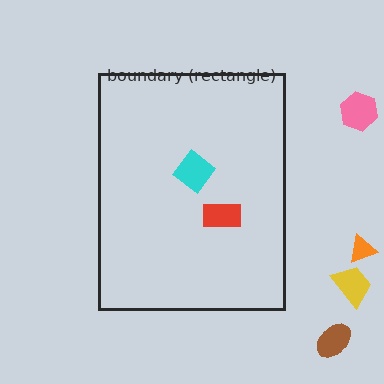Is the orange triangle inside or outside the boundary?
Outside.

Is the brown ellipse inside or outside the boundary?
Outside.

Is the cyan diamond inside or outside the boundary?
Inside.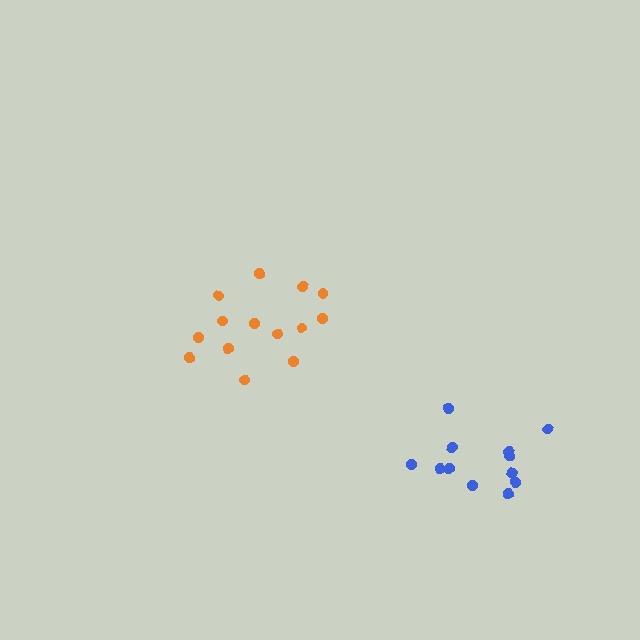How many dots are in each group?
Group 1: 14 dots, Group 2: 12 dots (26 total).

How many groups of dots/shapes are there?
There are 2 groups.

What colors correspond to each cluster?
The clusters are colored: orange, blue.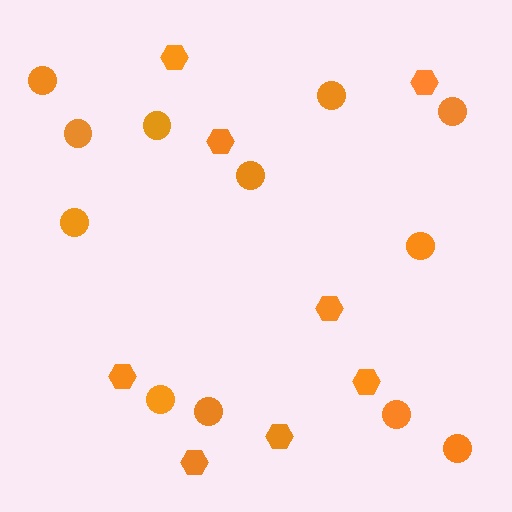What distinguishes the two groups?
There are 2 groups: one group of hexagons (8) and one group of circles (12).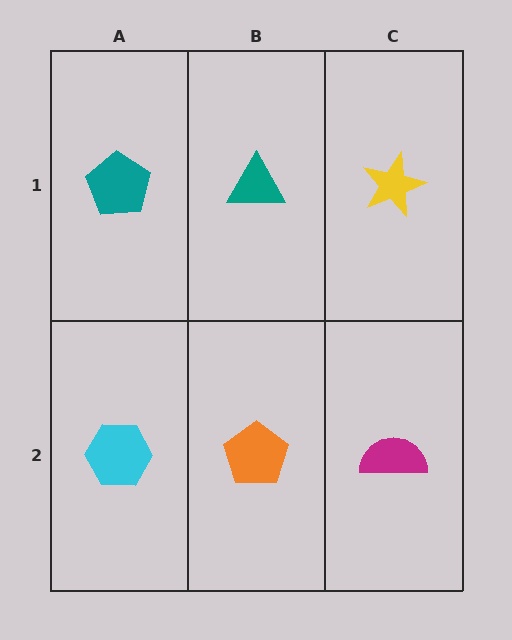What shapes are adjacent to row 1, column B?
An orange pentagon (row 2, column B), a teal pentagon (row 1, column A), a yellow star (row 1, column C).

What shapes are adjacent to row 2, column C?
A yellow star (row 1, column C), an orange pentagon (row 2, column B).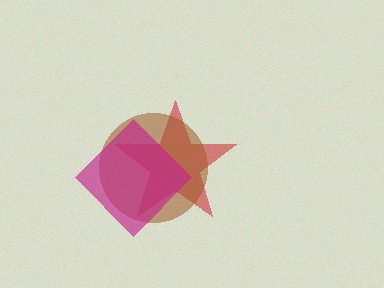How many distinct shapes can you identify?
There are 3 distinct shapes: a red star, a brown circle, a magenta diamond.